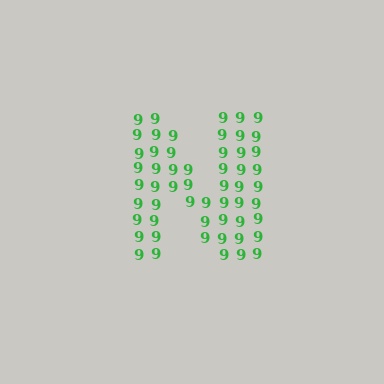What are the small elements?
The small elements are digit 9's.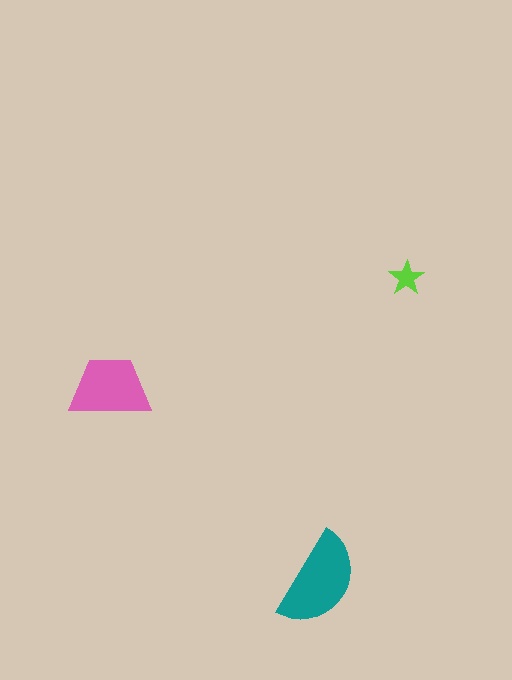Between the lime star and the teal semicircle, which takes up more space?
The teal semicircle.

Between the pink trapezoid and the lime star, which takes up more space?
The pink trapezoid.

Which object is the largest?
The teal semicircle.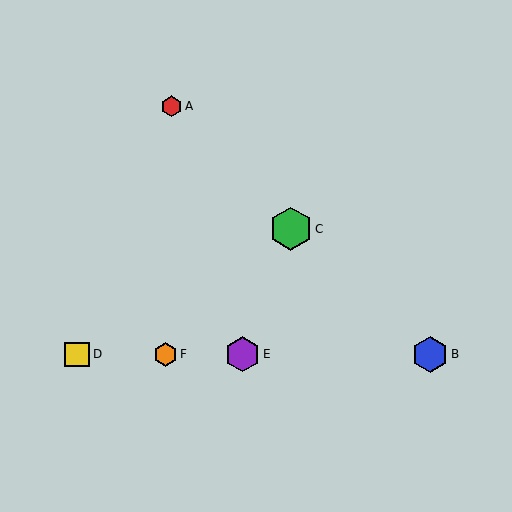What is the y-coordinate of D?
Object D is at y≈354.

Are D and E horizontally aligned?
Yes, both are at y≈354.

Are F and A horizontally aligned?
No, F is at y≈354 and A is at y≈106.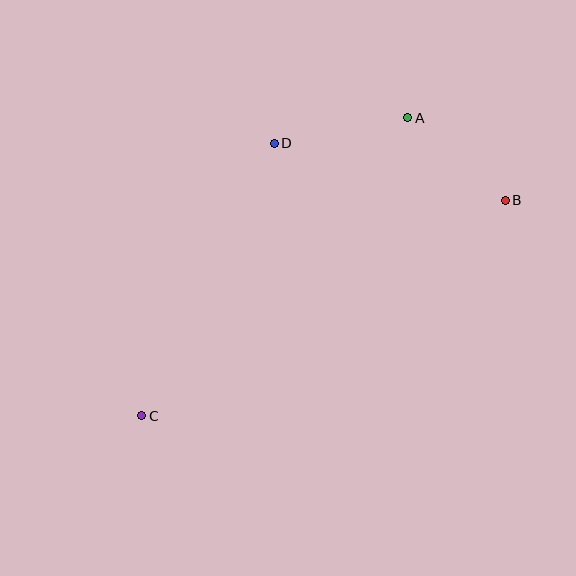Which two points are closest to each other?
Points A and B are closest to each other.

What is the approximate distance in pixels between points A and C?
The distance between A and C is approximately 400 pixels.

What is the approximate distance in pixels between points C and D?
The distance between C and D is approximately 303 pixels.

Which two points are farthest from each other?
Points B and C are farthest from each other.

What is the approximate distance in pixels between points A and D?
The distance between A and D is approximately 136 pixels.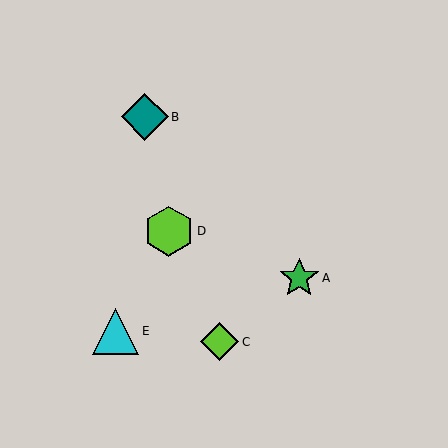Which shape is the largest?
The lime hexagon (labeled D) is the largest.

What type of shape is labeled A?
Shape A is a green star.